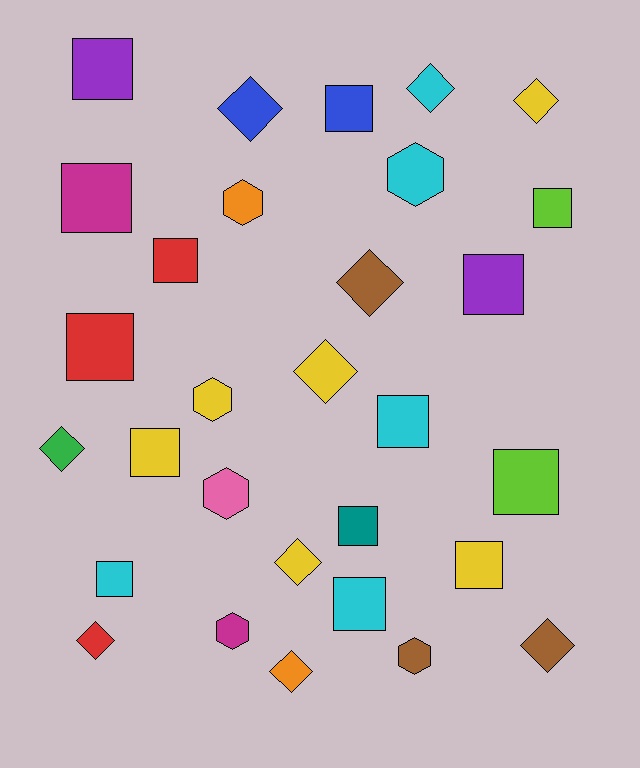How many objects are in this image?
There are 30 objects.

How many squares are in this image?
There are 14 squares.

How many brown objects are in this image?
There are 3 brown objects.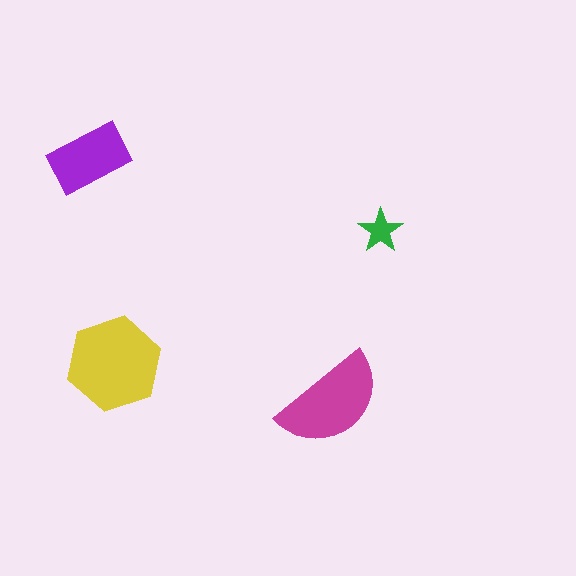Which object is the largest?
The yellow hexagon.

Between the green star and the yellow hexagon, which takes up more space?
The yellow hexagon.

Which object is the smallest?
The green star.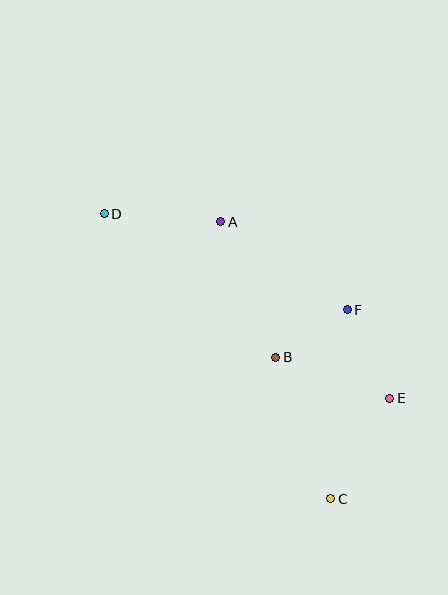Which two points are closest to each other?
Points B and F are closest to each other.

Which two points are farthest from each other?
Points C and D are farthest from each other.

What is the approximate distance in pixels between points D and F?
The distance between D and F is approximately 262 pixels.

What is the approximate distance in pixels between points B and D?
The distance between B and D is approximately 224 pixels.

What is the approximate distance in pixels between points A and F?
The distance between A and F is approximately 154 pixels.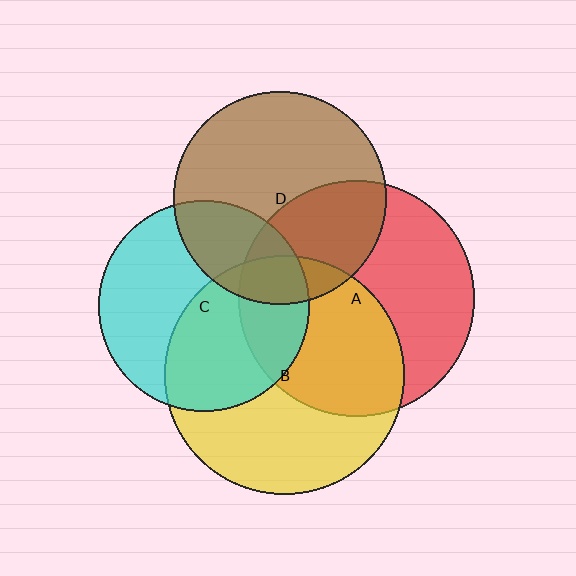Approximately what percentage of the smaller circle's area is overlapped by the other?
Approximately 15%.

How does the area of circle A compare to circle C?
Approximately 1.2 times.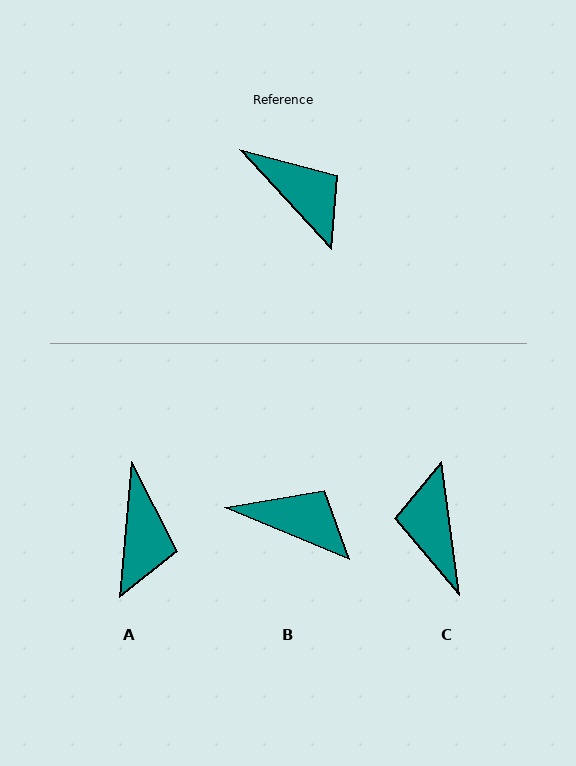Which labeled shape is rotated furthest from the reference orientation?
C, about 145 degrees away.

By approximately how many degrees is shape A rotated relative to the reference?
Approximately 47 degrees clockwise.